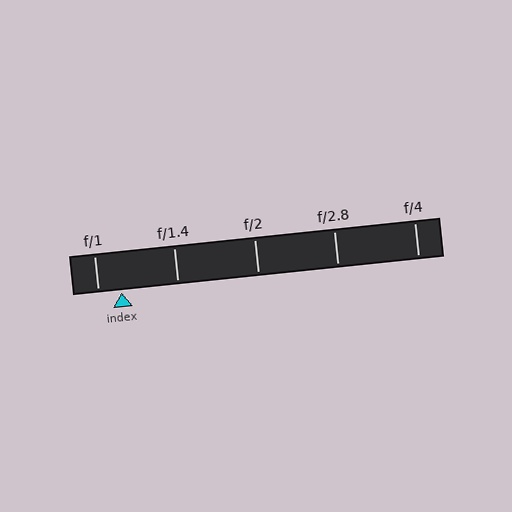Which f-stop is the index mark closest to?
The index mark is closest to f/1.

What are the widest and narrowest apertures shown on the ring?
The widest aperture shown is f/1 and the narrowest is f/4.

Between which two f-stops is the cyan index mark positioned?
The index mark is between f/1 and f/1.4.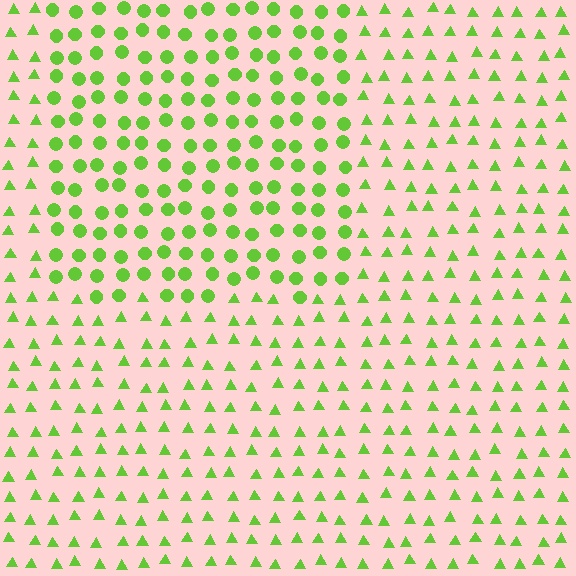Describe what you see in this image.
The image is filled with small lime elements arranged in a uniform grid. A rectangle-shaped region contains circles, while the surrounding area contains triangles. The boundary is defined purely by the change in element shape.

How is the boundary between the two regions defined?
The boundary is defined by a change in element shape: circles inside vs. triangles outside. All elements share the same color and spacing.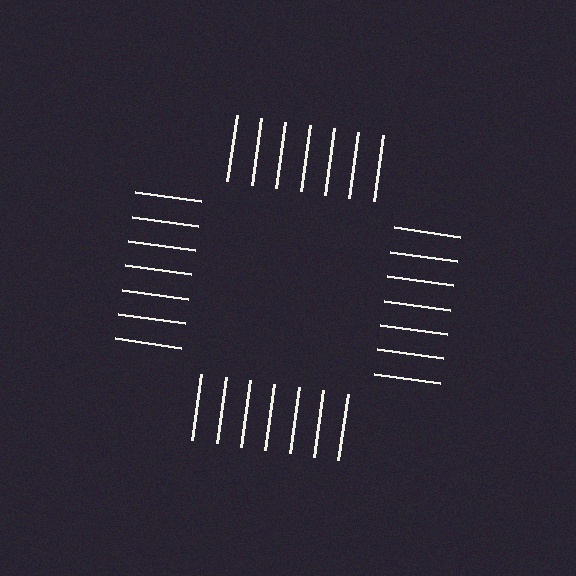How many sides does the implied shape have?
4 sides — the line-ends trace a square.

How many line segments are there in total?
28 — 7 along each of the 4 edges.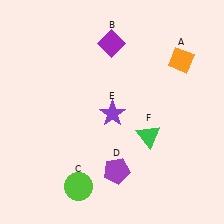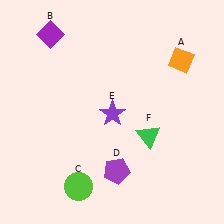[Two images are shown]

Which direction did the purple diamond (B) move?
The purple diamond (B) moved left.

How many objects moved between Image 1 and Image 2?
1 object moved between the two images.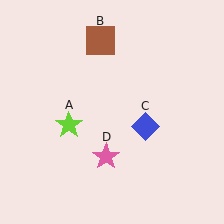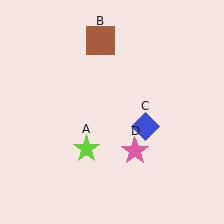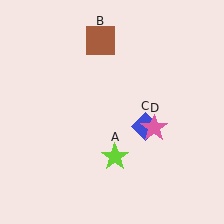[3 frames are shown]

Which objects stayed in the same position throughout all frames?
Brown square (object B) and blue diamond (object C) remained stationary.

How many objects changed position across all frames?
2 objects changed position: lime star (object A), pink star (object D).